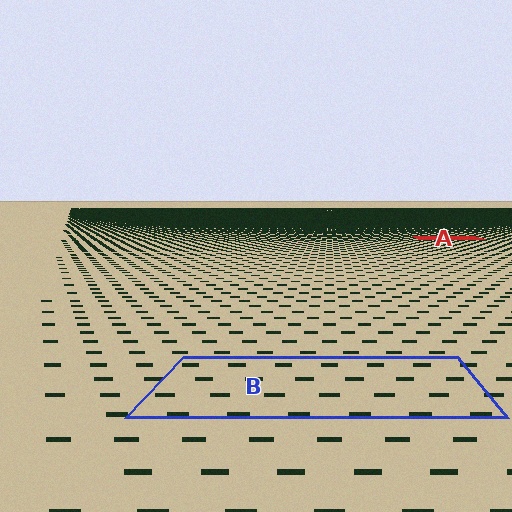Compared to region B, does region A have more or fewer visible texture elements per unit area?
Region A has more texture elements per unit area — they are packed more densely because it is farther away.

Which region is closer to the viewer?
Region B is closer. The texture elements there are larger and more spread out.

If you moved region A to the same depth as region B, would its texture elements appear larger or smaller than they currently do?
They would appear larger. At a closer depth, the same texture elements are projected at a bigger on-screen size.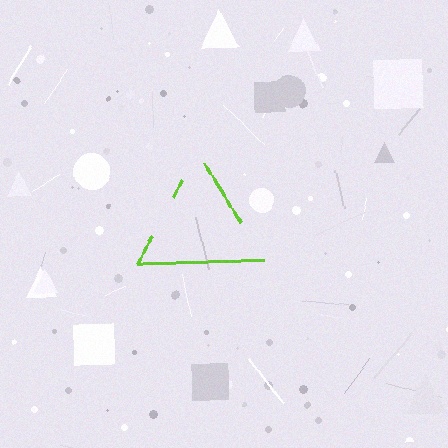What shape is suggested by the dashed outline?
The dashed outline suggests a triangle.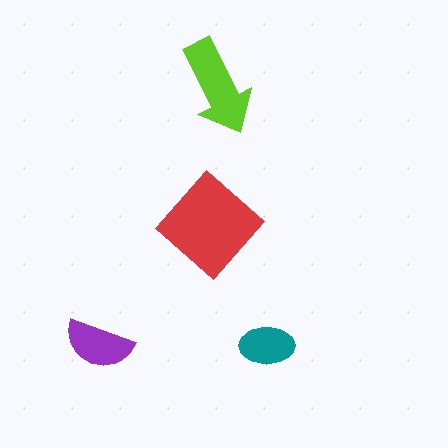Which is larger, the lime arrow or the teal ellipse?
The lime arrow.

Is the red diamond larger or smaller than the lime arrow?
Larger.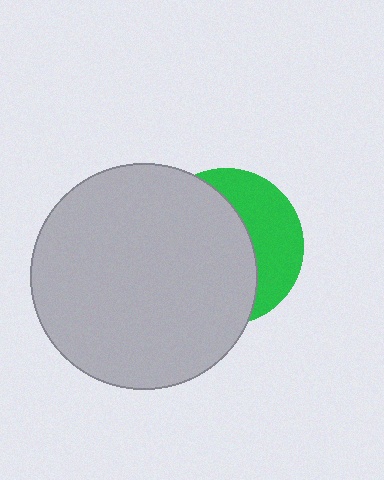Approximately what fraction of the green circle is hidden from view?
Roughly 64% of the green circle is hidden behind the light gray circle.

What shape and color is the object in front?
The object in front is a light gray circle.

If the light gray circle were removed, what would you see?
You would see the complete green circle.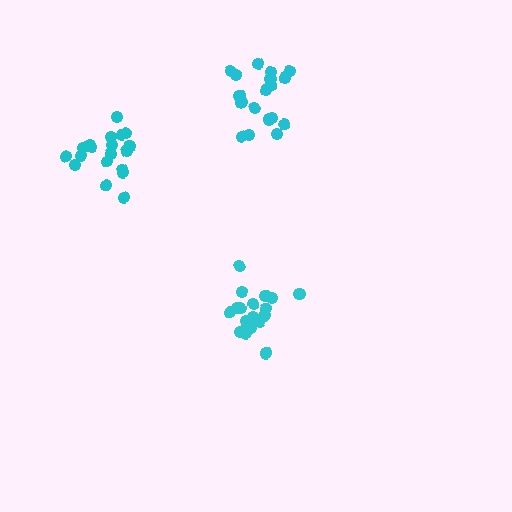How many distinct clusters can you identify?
There are 3 distinct clusters.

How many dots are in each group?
Group 1: 19 dots, Group 2: 19 dots, Group 3: 19 dots (57 total).